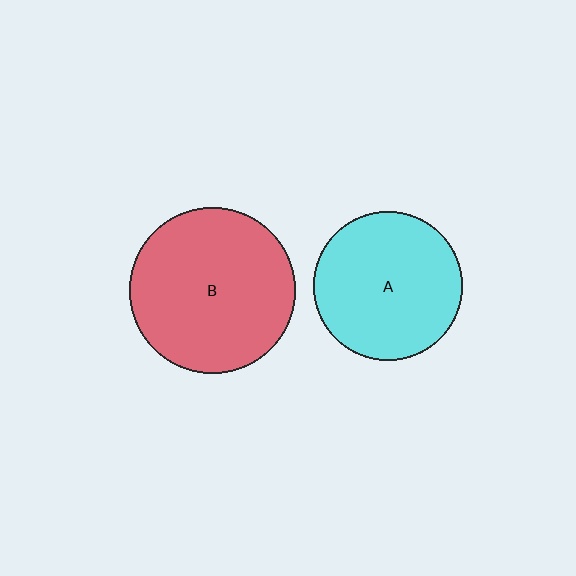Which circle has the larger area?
Circle B (red).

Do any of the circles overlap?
No, none of the circles overlap.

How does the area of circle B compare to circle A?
Approximately 1.3 times.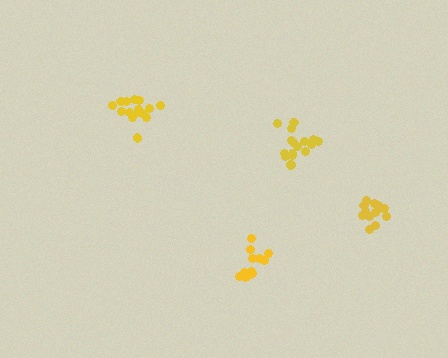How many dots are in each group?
Group 1: 15 dots, Group 2: 16 dots, Group 3: 12 dots, Group 4: 13 dots (56 total).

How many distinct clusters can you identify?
There are 4 distinct clusters.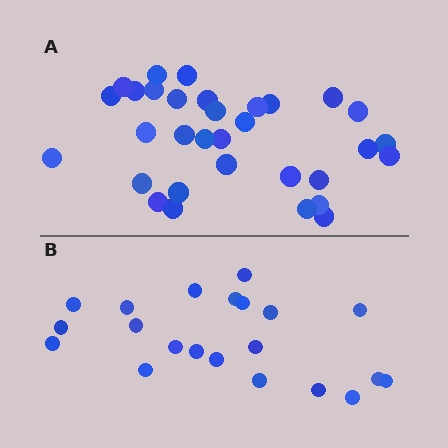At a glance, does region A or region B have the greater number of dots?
Region A (the top region) has more dots.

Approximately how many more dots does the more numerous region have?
Region A has roughly 12 or so more dots than region B.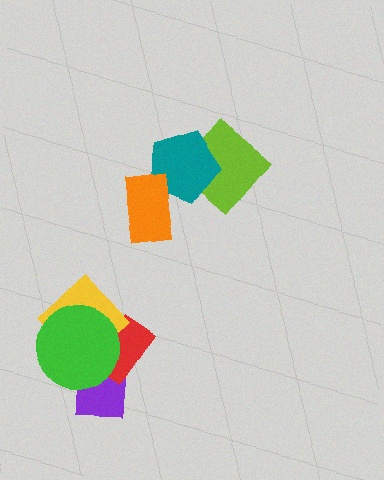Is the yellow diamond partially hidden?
Yes, it is partially covered by another shape.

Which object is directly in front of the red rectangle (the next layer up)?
The yellow diamond is directly in front of the red rectangle.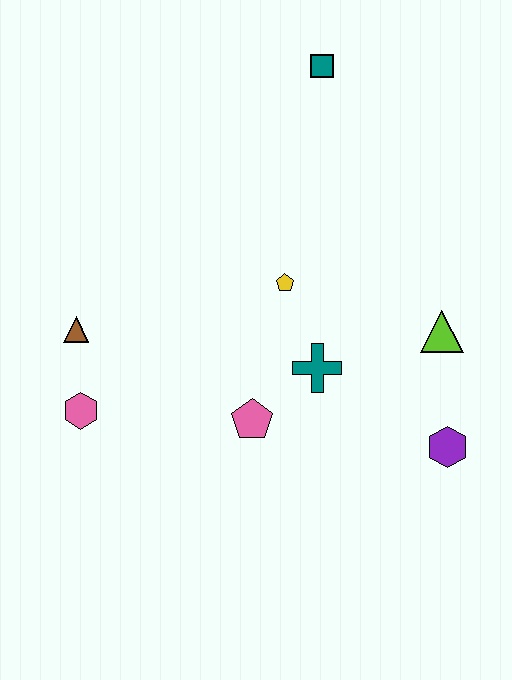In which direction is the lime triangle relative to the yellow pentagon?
The lime triangle is to the right of the yellow pentagon.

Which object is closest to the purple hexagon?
The lime triangle is closest to the purple hexagon.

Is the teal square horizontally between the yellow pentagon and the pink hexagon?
No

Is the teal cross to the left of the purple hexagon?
Yes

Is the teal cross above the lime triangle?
No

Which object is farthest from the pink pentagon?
The teal square is farthest from the pink pentagon.